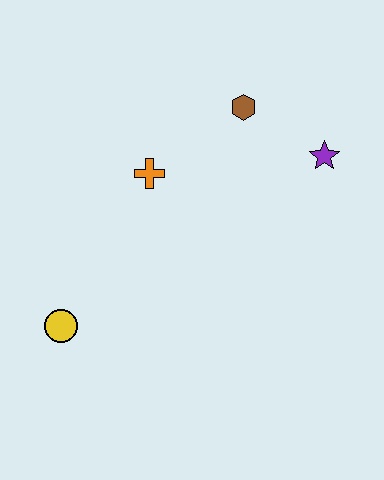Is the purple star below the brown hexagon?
Yes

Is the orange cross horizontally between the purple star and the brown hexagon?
No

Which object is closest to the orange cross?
The brown hexagon is closest to the orange cross.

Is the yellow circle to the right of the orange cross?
No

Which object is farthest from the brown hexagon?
The yellow circle is farthest from the brown hexagon.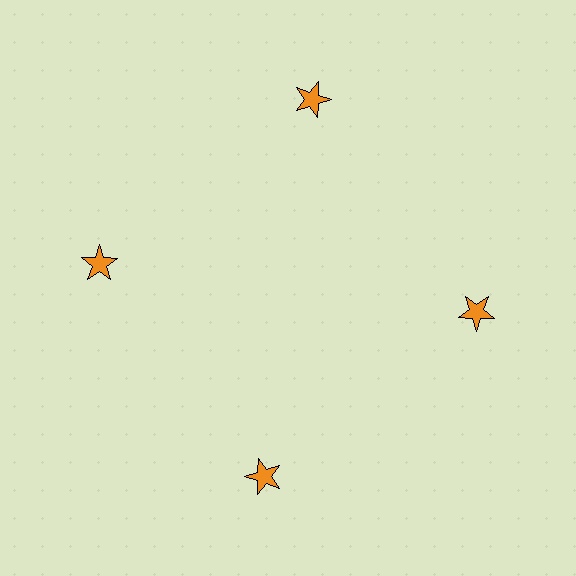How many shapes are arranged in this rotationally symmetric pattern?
There are 4 shapes, arranged in 4 groups of 1.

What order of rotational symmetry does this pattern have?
This pattern has 4-fold rotational symmetry.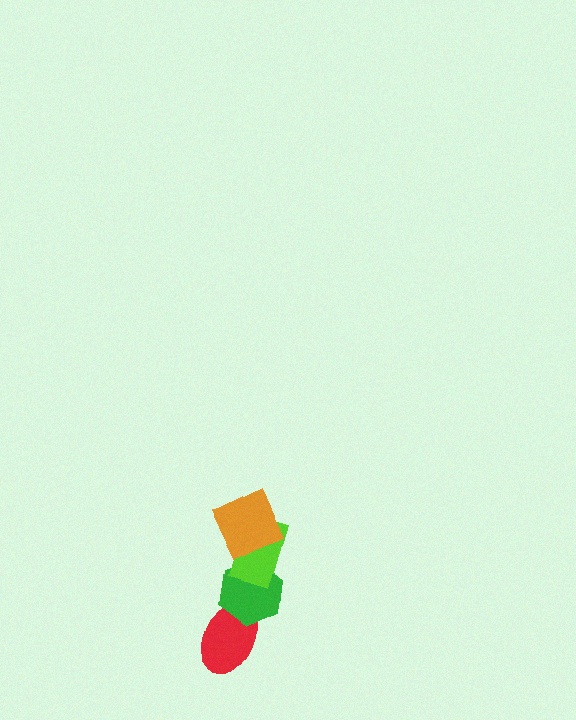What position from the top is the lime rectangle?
The lime rectangle is 2nd from the top.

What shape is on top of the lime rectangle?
The orange square is on top of the lime rectangle.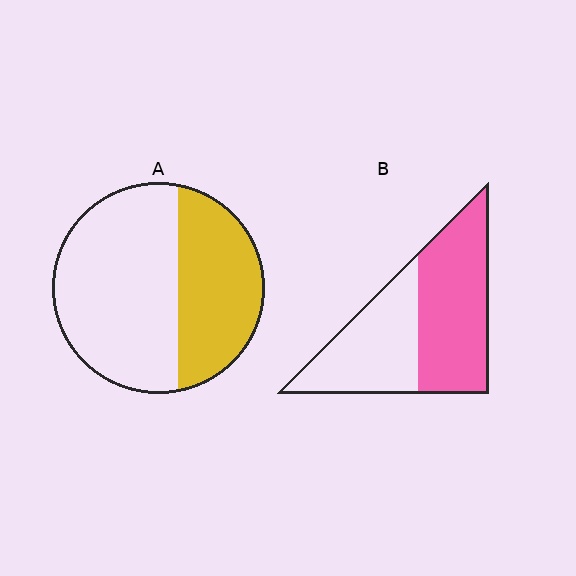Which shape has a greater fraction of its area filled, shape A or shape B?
Shape B.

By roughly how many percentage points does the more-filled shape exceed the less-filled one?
By roughly 15 percentage points (B over A).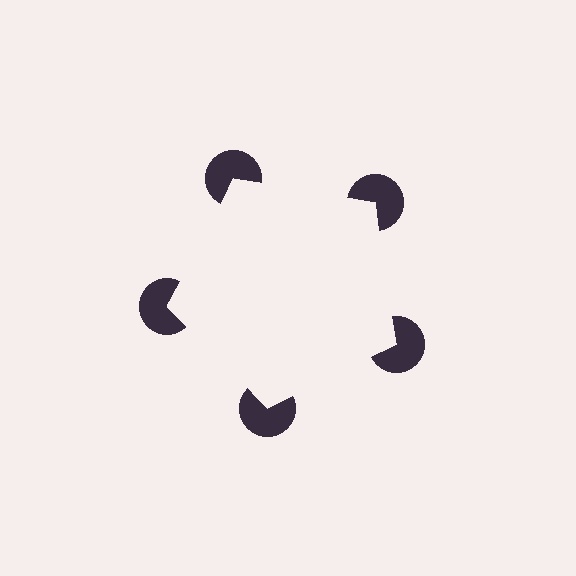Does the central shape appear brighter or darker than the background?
It typically appears slightly brighter than the background, even though no actual brightness change is drawn.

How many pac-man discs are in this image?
There are 5 — one at each vertex of the illusory pentagon.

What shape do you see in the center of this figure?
An illusory pentagon — its edges are inferred from the aligned wedge cuts in the pac-man discs, not physically drawn.